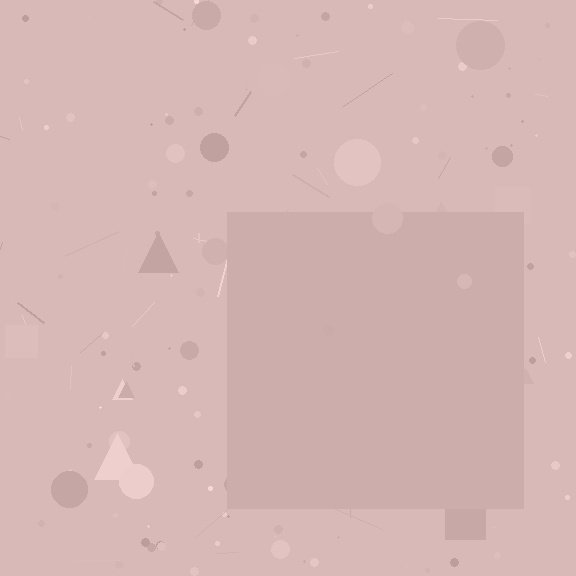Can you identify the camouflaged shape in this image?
The camouflaged shape is a square.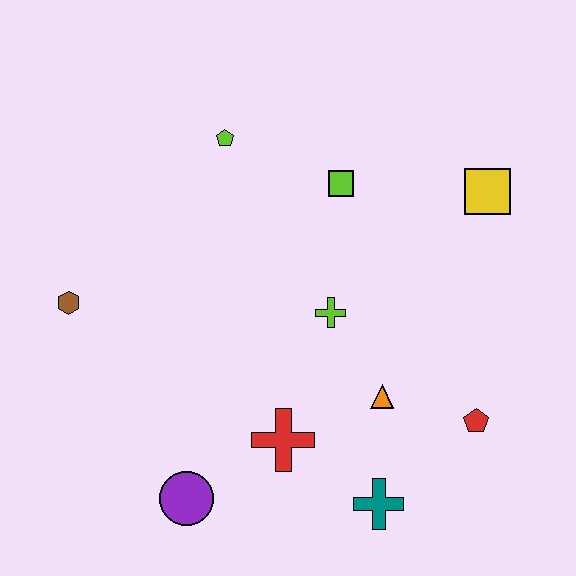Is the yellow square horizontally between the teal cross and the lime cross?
No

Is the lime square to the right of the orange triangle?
No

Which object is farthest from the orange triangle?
The brown hexagon is farthest from the orange triangle.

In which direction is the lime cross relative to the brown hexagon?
The lime cross is to the right of the brown hexagon.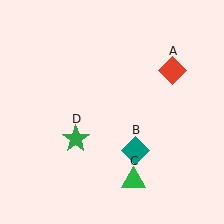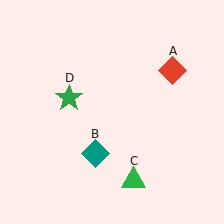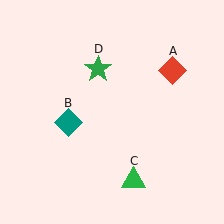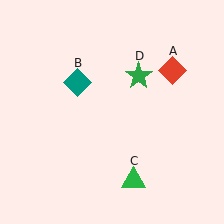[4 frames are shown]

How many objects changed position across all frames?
2 objects changed position: teal diamond (object B), green star (object D).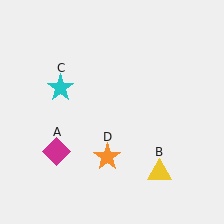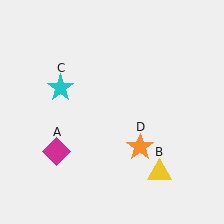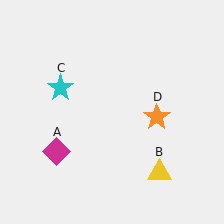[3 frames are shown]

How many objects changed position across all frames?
1 object changed position: orange star (object D).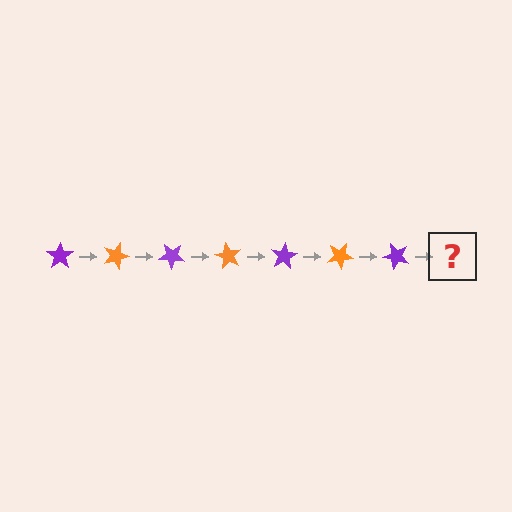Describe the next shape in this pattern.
It should be an orange star, rotated 140 degrees from the start.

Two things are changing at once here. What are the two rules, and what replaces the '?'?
The two rules are that it rotates 20 degrees each step and the color cycles through purple and orange. The '?' should be an orange star, rotated 140 degrees from the start.